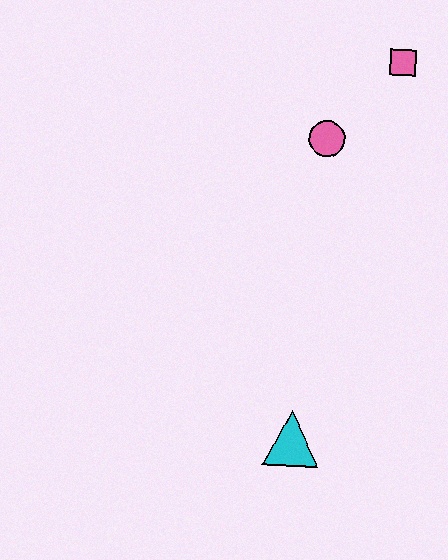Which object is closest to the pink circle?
The pink square is closest to the pink circle.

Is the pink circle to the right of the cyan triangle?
Yes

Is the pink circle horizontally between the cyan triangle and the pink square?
Yes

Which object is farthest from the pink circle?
The cyan triangle is farthest from the pink circle.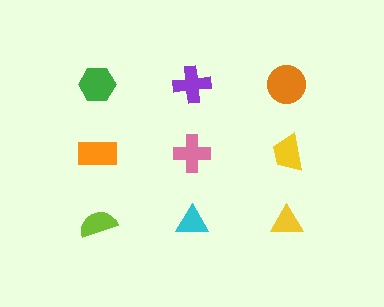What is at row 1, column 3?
An orange circle.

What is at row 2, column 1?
An orange rectangle.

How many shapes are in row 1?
3 shapes.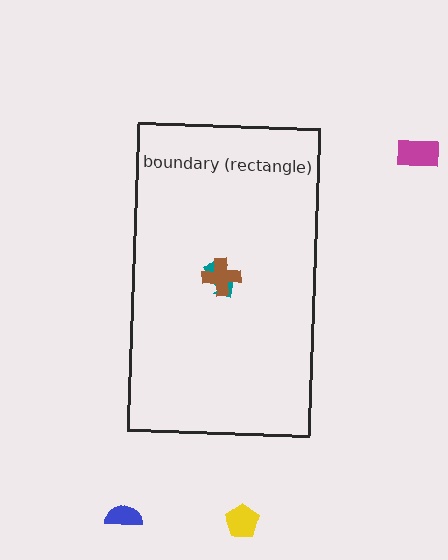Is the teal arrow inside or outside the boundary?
Inside.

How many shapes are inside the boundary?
2 inside, 3 outside.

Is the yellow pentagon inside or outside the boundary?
Outside.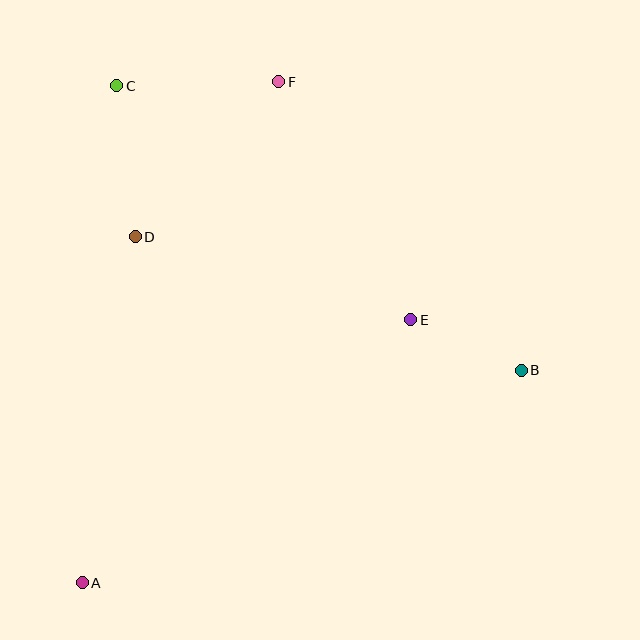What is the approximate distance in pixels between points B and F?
The distance between B and F is approximately 377 pixels.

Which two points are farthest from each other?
Points A and F are farthest from each other.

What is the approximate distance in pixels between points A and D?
The distance between A and D is approximately 350 pixels.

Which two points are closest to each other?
Points B and E are closest to each other.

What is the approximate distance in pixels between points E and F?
The distance between E and F is approximately 272 pixels.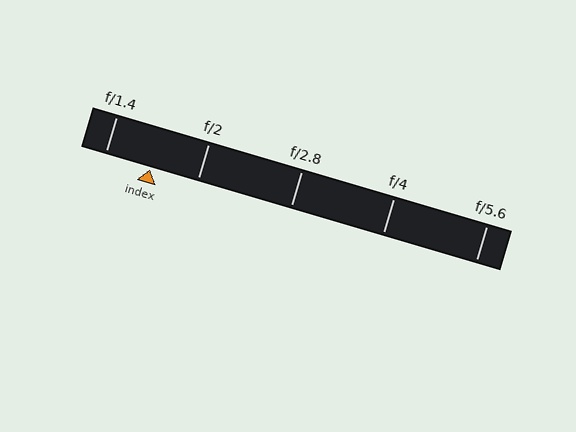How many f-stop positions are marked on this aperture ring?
There are 5 f-stop positions marked.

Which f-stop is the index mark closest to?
The index mark is closest to f/1.4.